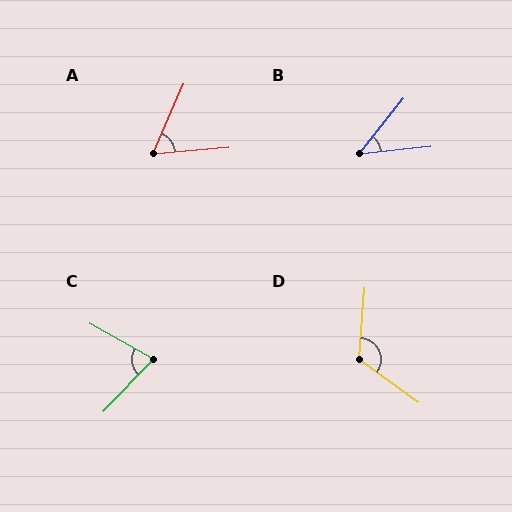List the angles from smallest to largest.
B (45°), A (62°), C (76°), D (121°).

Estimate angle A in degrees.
Approximately 62 degrees.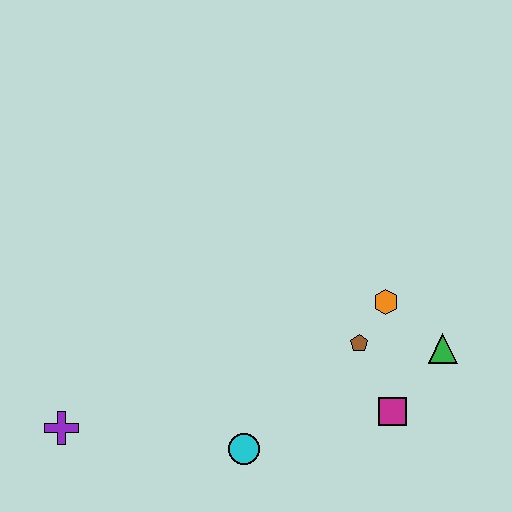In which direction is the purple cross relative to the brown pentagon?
The purple cross is to the left of the brown pentagon.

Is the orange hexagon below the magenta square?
No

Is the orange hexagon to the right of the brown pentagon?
Yes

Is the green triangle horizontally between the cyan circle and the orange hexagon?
No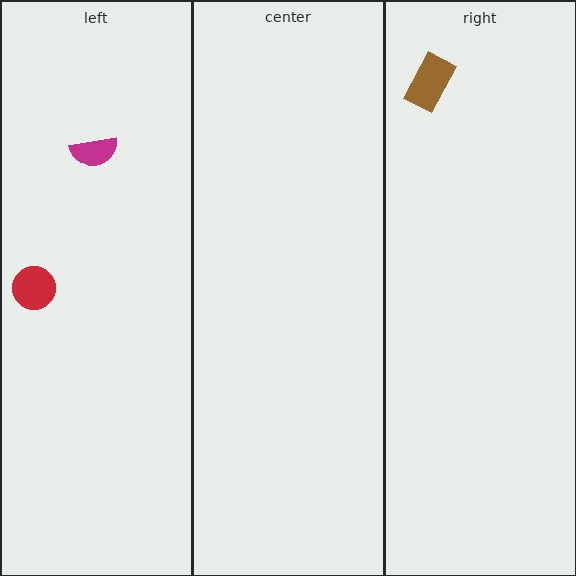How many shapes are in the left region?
2.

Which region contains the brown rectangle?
The right region.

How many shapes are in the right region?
1.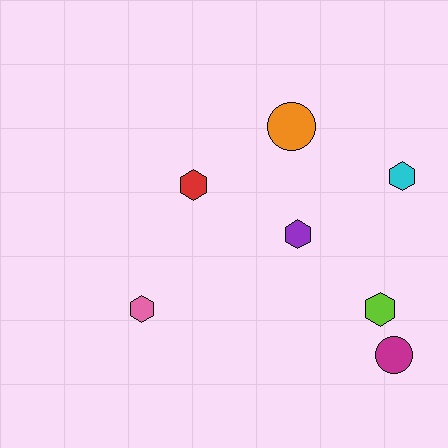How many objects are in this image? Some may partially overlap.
There are 7 objects.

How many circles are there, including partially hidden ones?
There are 2 circles.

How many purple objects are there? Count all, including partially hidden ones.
There is 1 purple object.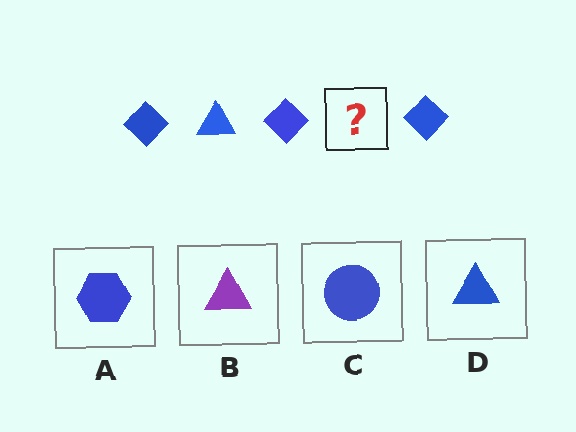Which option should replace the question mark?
Option D.